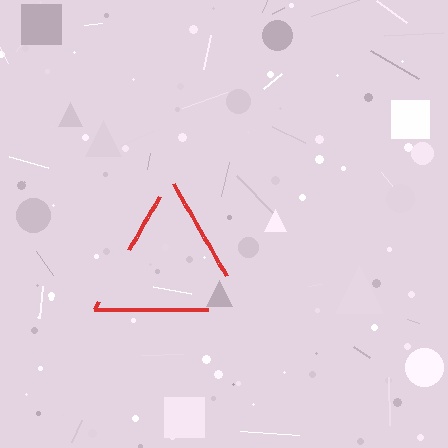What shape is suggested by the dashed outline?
The dashed outline suggests a triangle.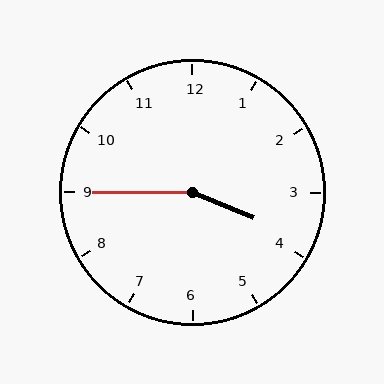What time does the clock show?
3:45.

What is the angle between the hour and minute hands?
Approximately 158 degrees.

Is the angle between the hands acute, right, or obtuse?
It is obtuse.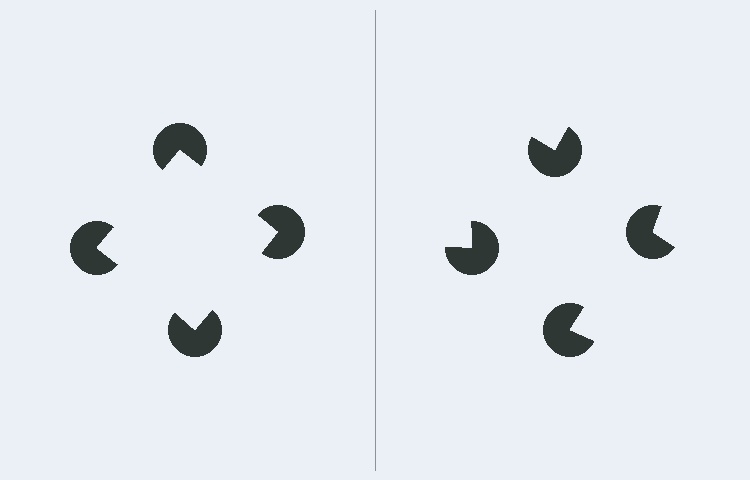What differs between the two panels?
The pac-man discs are positioned identically on both sides; only the wedge orientations differ. On the left they align to a square; on the right they are misaligned.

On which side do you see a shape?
An illusory square appears on the left side. On the right side the wedge cuts are rotated, so no coherent shape forms.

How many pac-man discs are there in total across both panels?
8 — 4 on each side.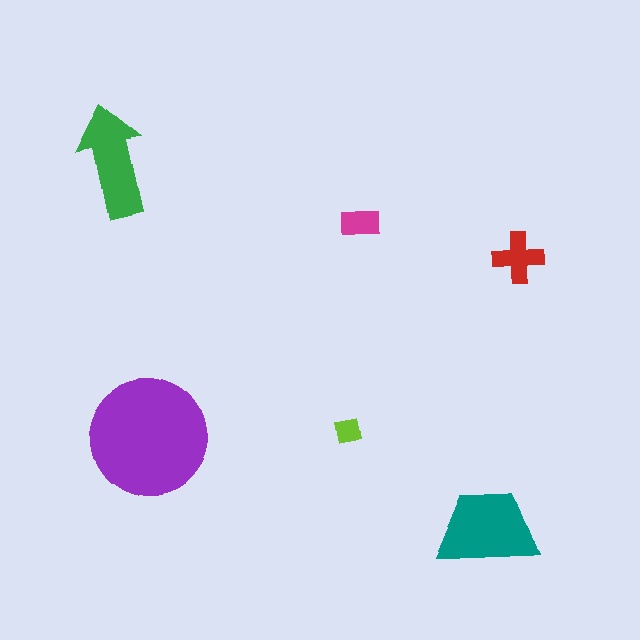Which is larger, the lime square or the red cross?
The red cross.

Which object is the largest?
The purple circle.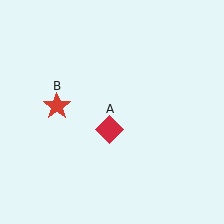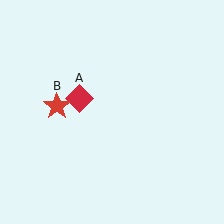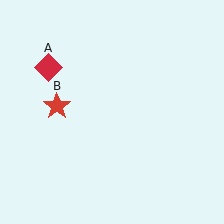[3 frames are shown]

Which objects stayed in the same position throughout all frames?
Red star (object B) remained stationary.